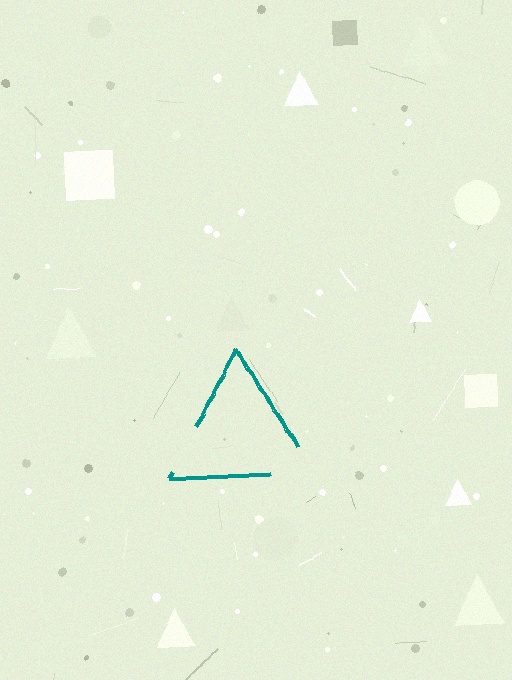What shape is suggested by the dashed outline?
The dashed outline suggests a triangle.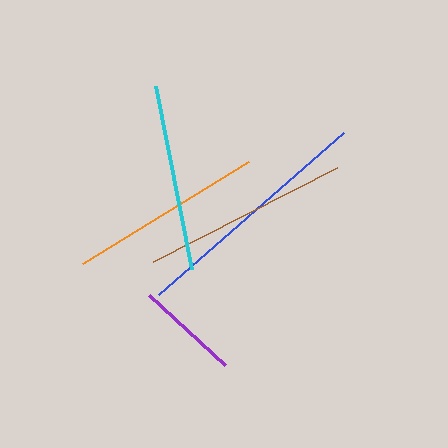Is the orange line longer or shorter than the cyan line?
The orange line is longer than the cyan line.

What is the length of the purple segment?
The purple segment is approximately 103 pixels long.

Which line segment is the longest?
The blue line is the longest at approximately 246 pixels.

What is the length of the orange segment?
The orange segment is approximately 195 pixels long.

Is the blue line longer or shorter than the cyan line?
The blue line is longer than the cyan line.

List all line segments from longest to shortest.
From longest to shortest: blue, brown, orange, cyan, purple.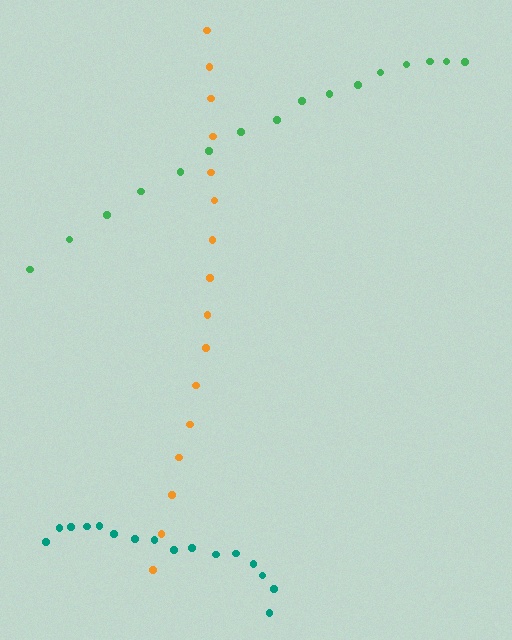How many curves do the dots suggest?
There are 3 distinct paths.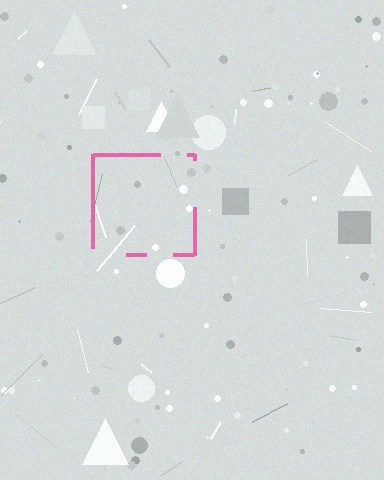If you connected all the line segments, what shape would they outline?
They would outline a square.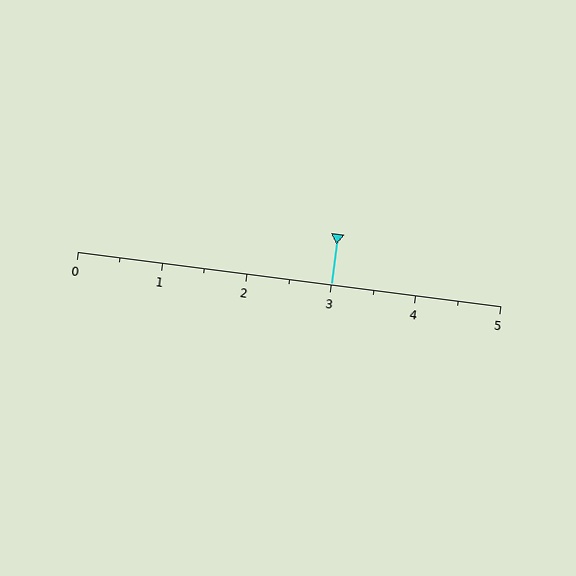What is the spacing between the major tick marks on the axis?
The major ticks are spaced 1 apart.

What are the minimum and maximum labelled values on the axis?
The axis runs from 0 to 5.